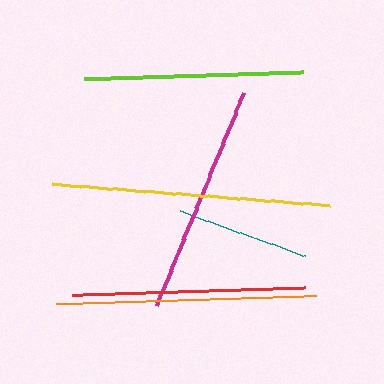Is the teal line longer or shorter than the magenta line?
The magenta line is longer than the teal line.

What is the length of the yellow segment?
The yellow segment is approximately 279 pixels long.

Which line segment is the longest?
The yellow line is the longest at approximately 279 pixels.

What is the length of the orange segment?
The orange segment is approximately 260 pixels long.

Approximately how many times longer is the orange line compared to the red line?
The orange line is approximately 1.1 times the length of the red line.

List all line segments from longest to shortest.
From longest to shortest: yellow, orange, red, magenta, lime, teal.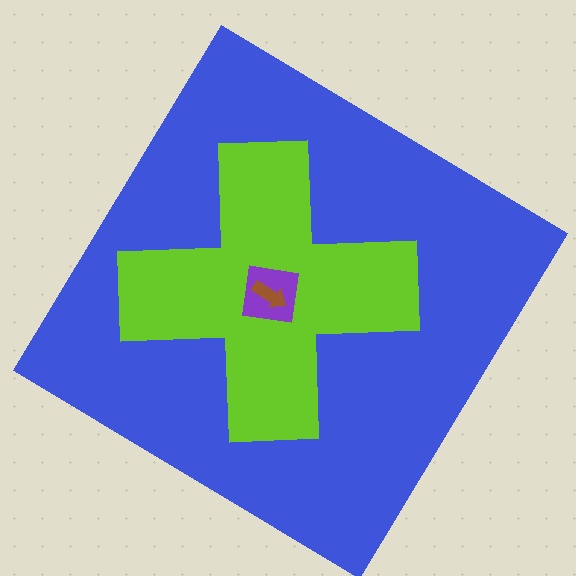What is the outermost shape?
The blue diamond.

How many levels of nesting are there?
4.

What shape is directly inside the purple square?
The brown arrow.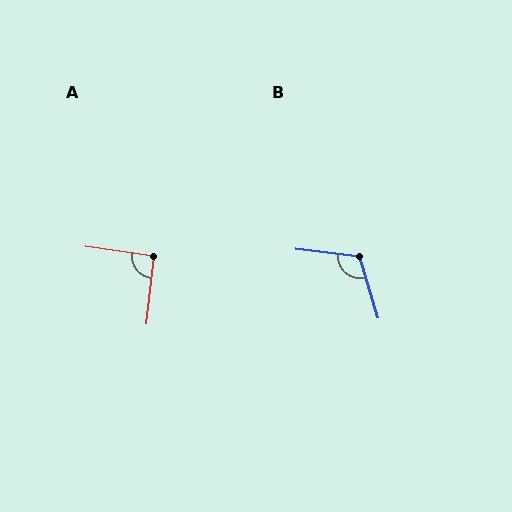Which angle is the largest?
B, at approximately 113 degrees.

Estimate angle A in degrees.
Approximately 92 degrees.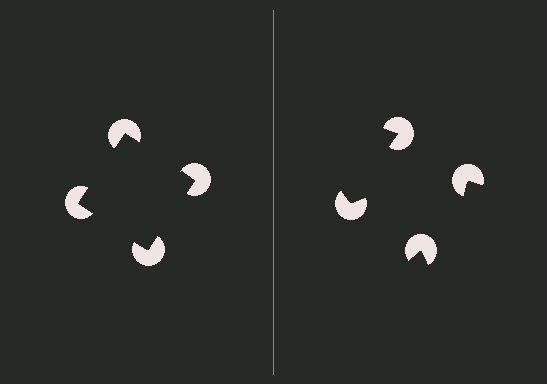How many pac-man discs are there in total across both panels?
8 — 4 on each side.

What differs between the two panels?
The pac-man discs are positioned identically on both sides; only the wedge orientations differ. On the left they align to a square; on the right they are misaligned.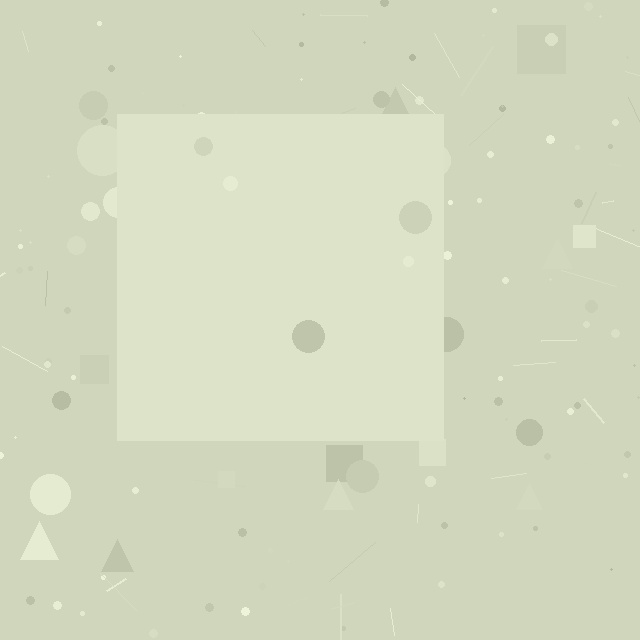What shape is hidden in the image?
A square is hidden in the image.